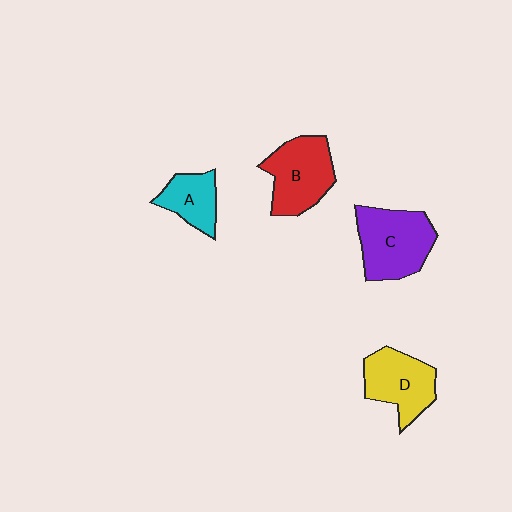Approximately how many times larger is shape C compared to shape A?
Approximately 1.7 times.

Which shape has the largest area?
Shape C (purple).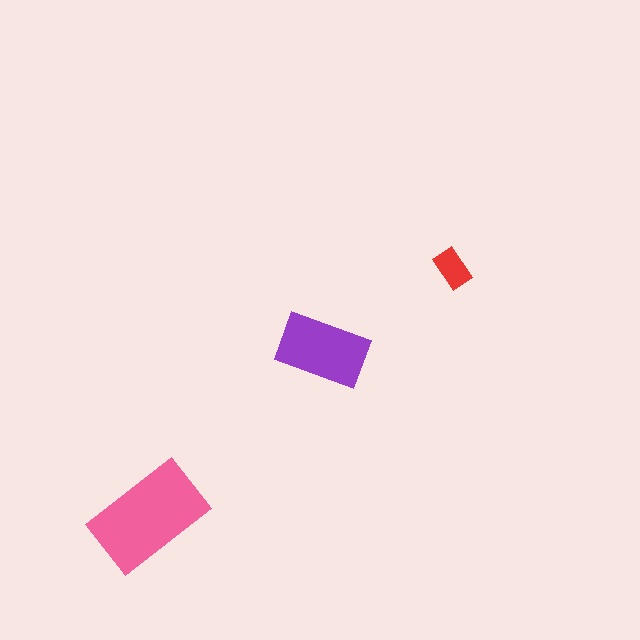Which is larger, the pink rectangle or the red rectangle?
The pink one.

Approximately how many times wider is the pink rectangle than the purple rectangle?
About 1.5 times wider.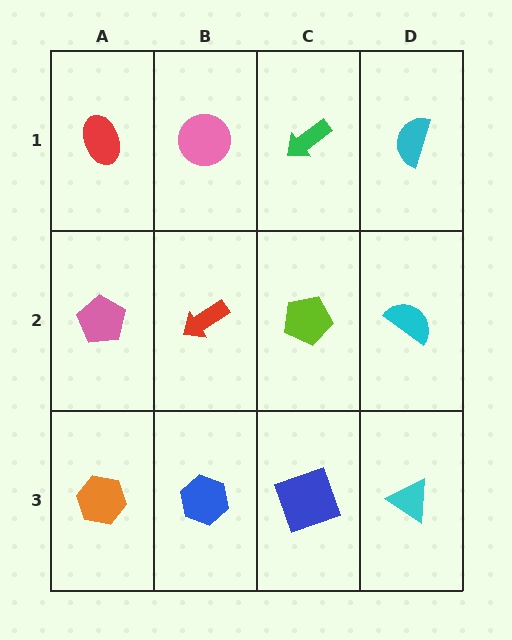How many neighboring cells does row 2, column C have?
4.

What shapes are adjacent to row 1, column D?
A cyan semicircle (row 2, column D), a green arrow (row 1, column C).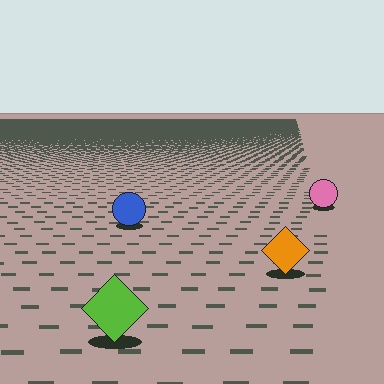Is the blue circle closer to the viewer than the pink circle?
Yes. The blue circle is closer — you can tell from the texture gradient: the ground texture is coarser near it.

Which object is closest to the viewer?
The lime diamond is closest. The texture marks near it are larger and more spread out.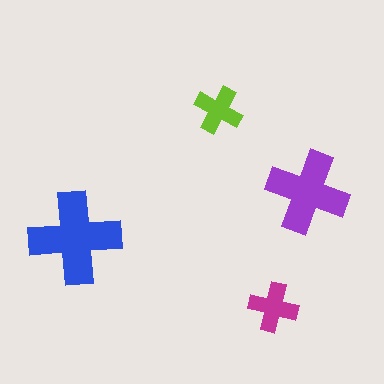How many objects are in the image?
There are 4 objects in the image.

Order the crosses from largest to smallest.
the blue one, the purple one, the magenta one, the lime one.